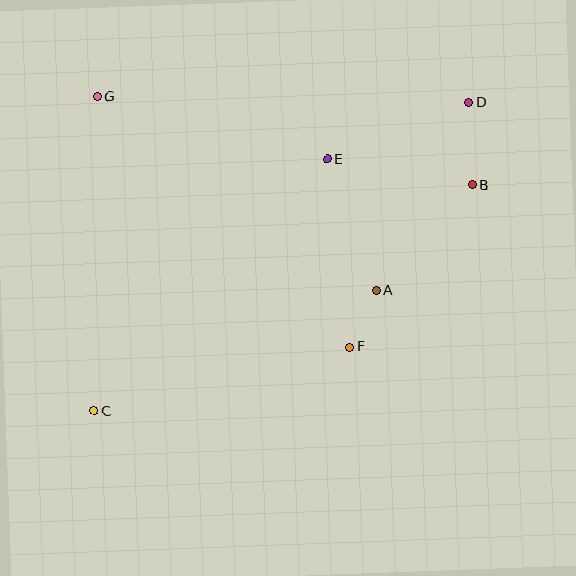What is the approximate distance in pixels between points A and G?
The distance between A and G is approximately 340 pixels.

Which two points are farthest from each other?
Points C and D are farthest from each other.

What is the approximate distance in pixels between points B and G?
The distance between B and G is approximately 386 pixels.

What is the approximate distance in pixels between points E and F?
The distance between E and F is approximately 189 pixels.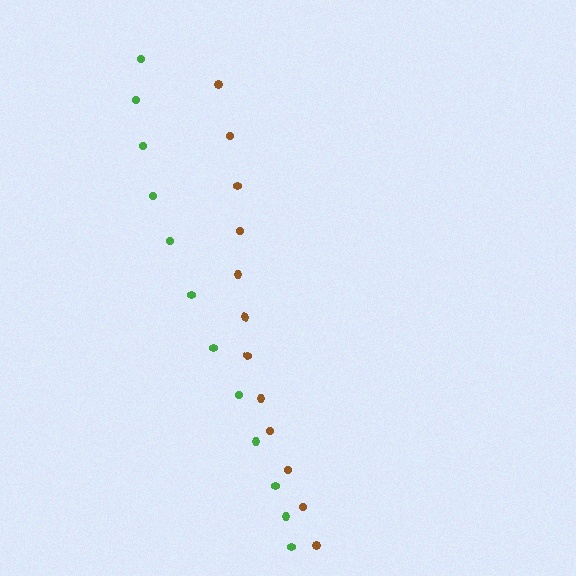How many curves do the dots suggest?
There are 2 distinct paths.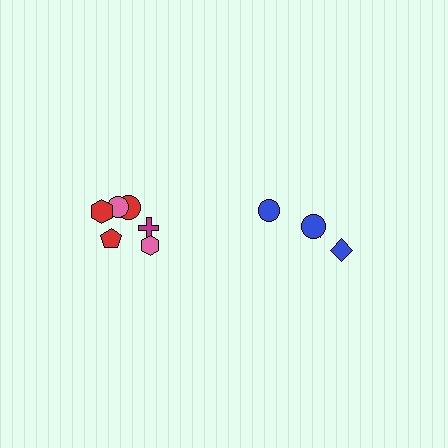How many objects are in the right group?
There are 4 objects.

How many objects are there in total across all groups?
There are 10 objects.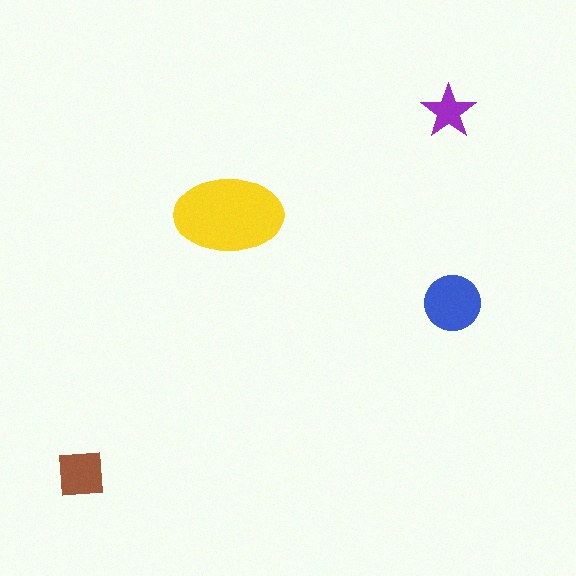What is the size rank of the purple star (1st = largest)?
4th.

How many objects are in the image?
There are 4 objects in the image.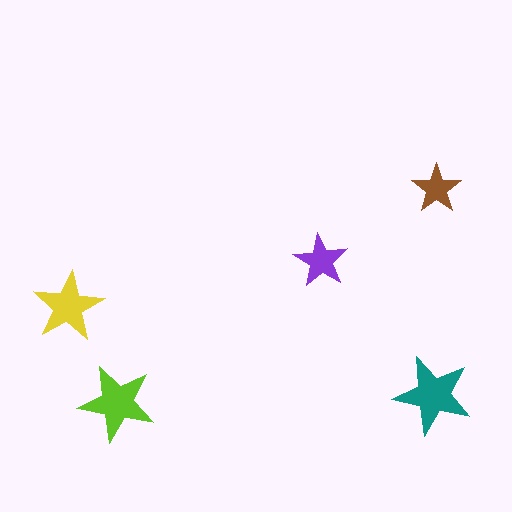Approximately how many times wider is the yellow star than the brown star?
About 1.5 times wider.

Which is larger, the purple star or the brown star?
The purple one.